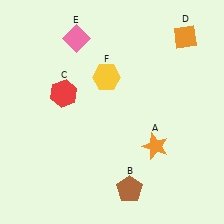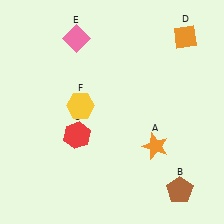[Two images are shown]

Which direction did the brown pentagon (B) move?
The brown pentagon (B) moved right.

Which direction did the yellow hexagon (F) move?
The yellow hexagon (F) moved down.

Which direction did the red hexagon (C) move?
The red hexagon (C) moved down.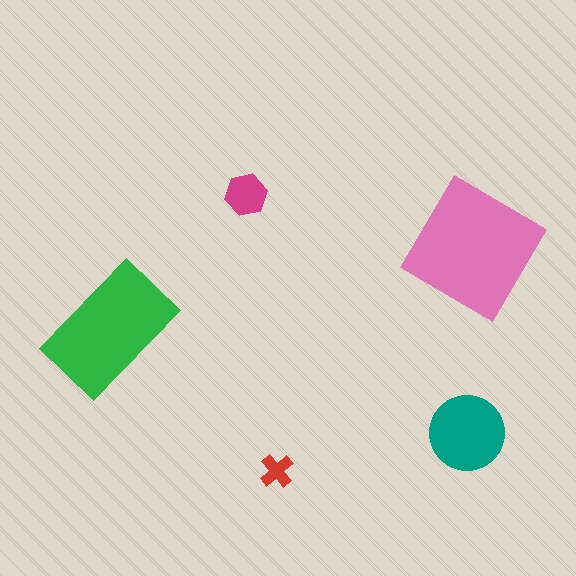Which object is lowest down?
The red cross is bottommost.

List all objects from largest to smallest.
The pink diamond, the green rectangle, the teal circle, the magenta hexagon, the red cross.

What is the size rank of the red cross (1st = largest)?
5th.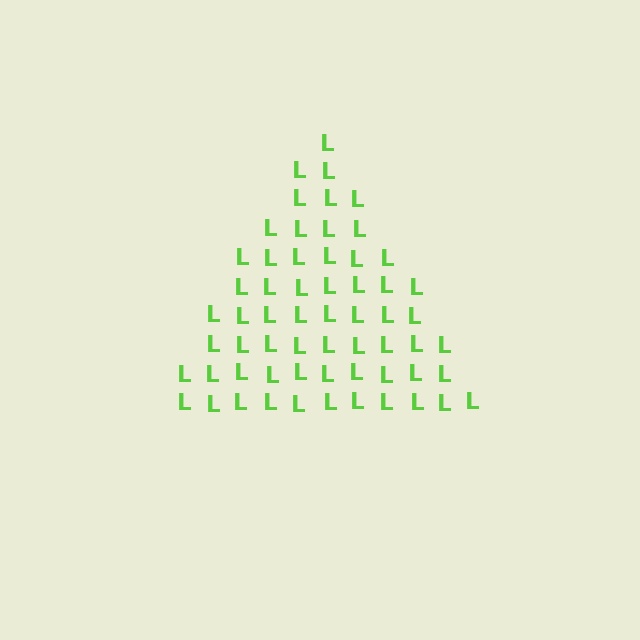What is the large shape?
The large shape is a triangle.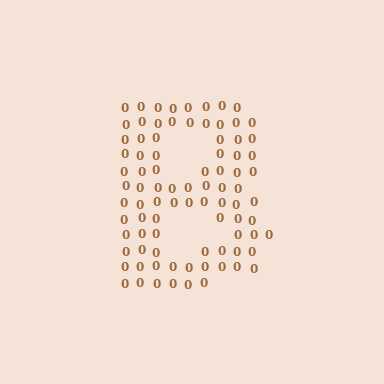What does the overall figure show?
The overall figure shows the letter B.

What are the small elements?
The small elements are digit 0's.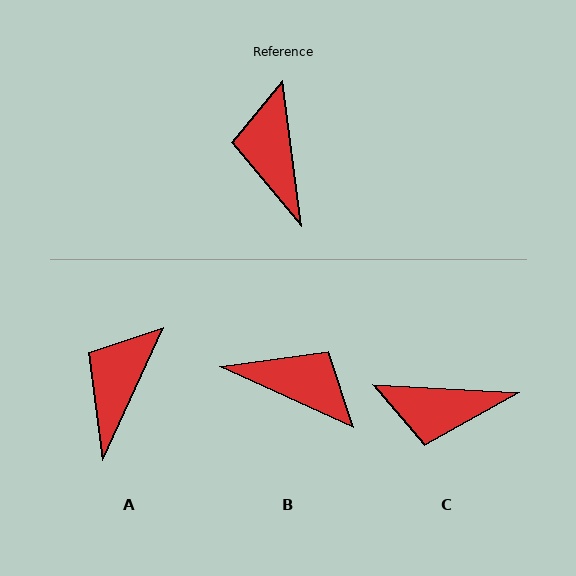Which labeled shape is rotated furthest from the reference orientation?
B, about 122 degrees away.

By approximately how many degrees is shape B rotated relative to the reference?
Approximately 122 degrees clockwise.